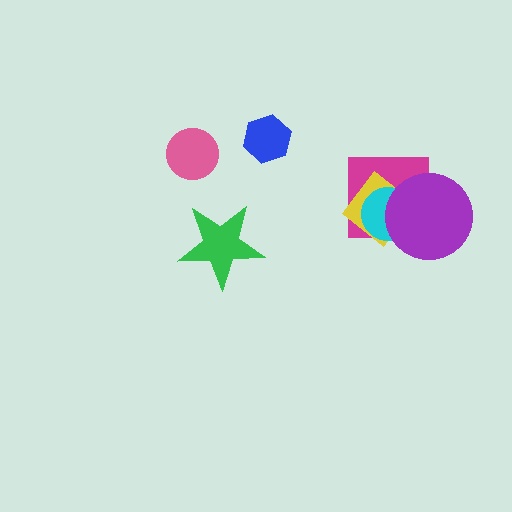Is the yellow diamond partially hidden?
Yes, it is partially covered by another shape.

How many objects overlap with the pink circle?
0 objects overlap with the pink circle.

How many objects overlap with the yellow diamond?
3 objects overlap with the yellow diamond.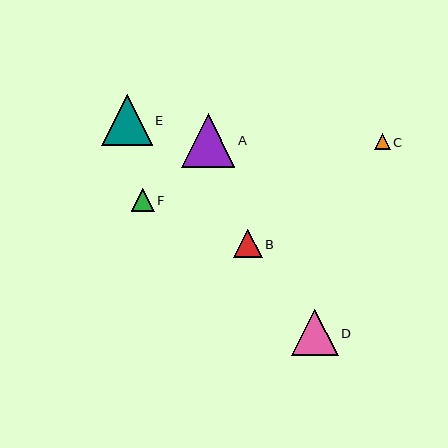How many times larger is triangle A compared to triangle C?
Triangle A is approximately 3.5 times the size of triangle C.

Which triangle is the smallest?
Triangle C is the smallest with a size of approximately 15 pixels.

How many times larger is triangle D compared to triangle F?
Triangle D is approximately 2.0 times the size of triangle F.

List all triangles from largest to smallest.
From largest to smallest: A, E, D, B, F, C.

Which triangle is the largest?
Triangle A is the largest with a size of approximately 54 pixels.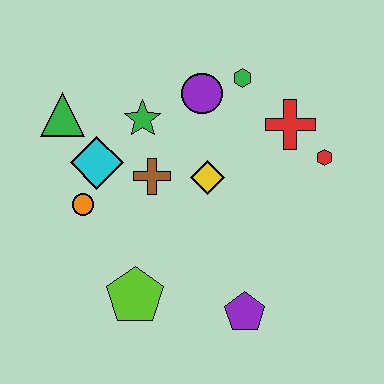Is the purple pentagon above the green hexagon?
No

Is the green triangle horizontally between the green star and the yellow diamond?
No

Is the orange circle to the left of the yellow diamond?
Yes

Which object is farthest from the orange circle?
The red hexagon is farthest from the orange circle.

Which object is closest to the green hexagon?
The purple circle is closest to the green hexagon.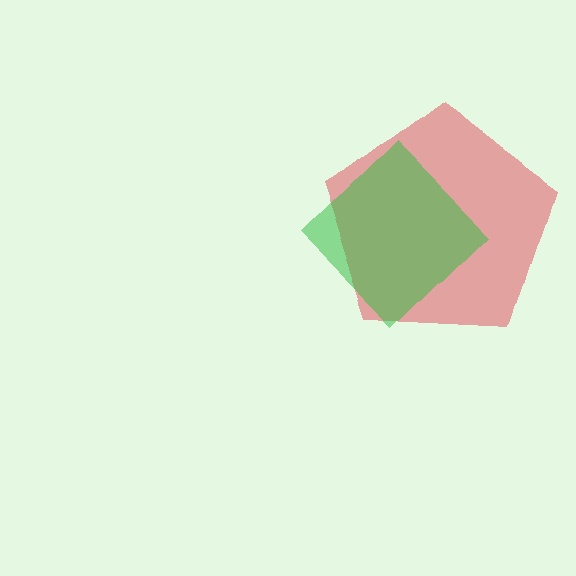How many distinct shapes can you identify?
There are 2 distinct shapes: a red pentagon, a green diamond.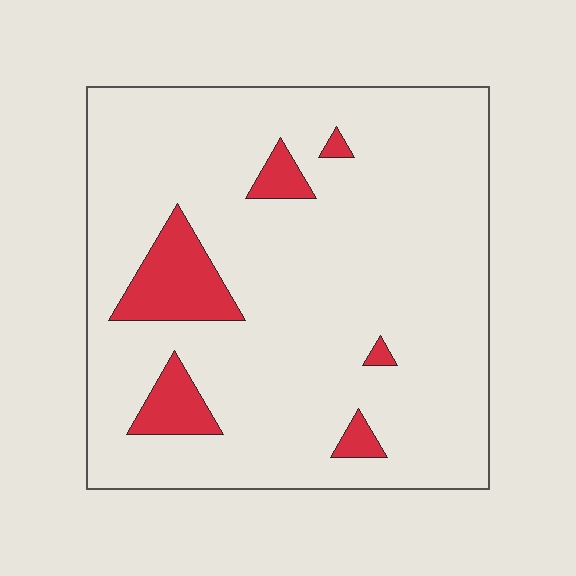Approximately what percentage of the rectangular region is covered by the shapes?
Approximately 10%.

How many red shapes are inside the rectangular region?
6.